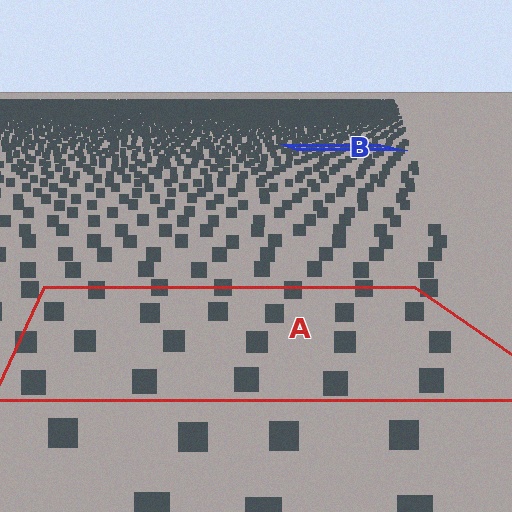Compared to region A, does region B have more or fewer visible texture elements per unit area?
Region B has more texture elements per unit area — they are packed more densely because it is farther away.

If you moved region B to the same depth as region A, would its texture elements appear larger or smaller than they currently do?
They would appear larger. At a closer depth, the same texture elements are projected at a bigger on-screen size.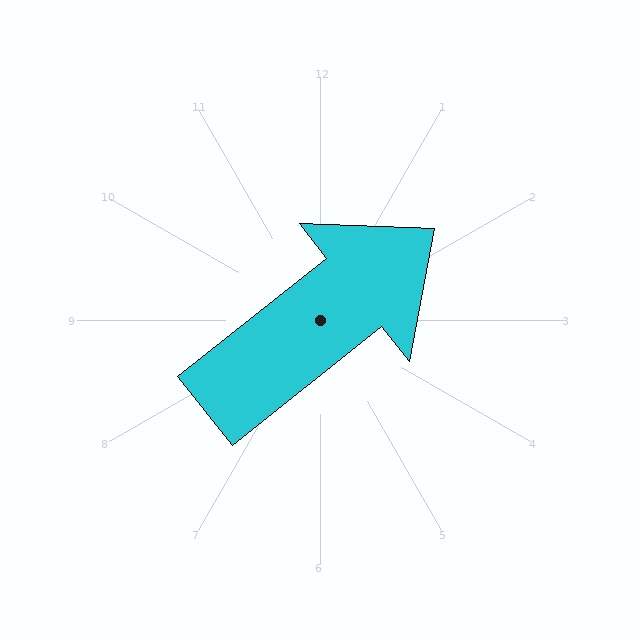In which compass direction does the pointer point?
Northeast.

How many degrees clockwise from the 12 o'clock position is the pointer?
Approximately 51 degrees.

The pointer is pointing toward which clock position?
Roughly 2 o'clock.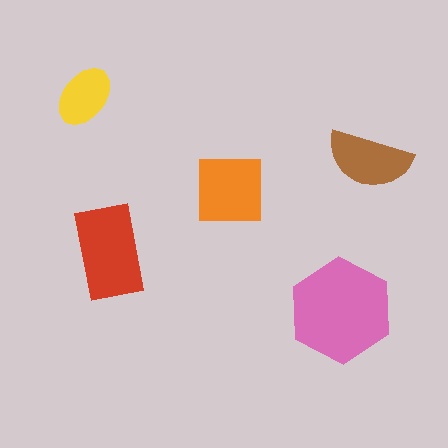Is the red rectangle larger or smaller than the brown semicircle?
Larger.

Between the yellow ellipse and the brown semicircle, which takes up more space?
The brown semicircle.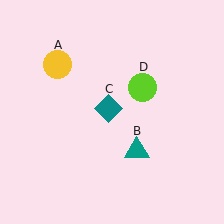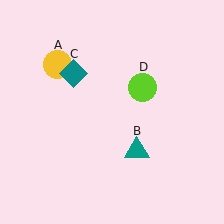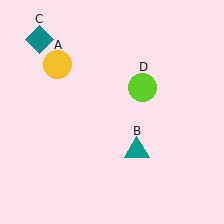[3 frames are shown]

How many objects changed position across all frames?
1 object changed position: teal diamond (object C).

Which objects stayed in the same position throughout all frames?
Yellow circle (object A) and teal triangle (object B) and lime circle (object D) remained stationary.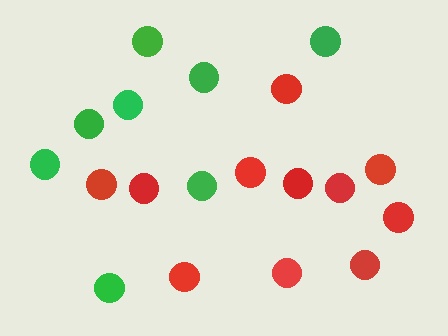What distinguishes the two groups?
There are 2 groups: one group of red circles (11) and one group of green circles (8).